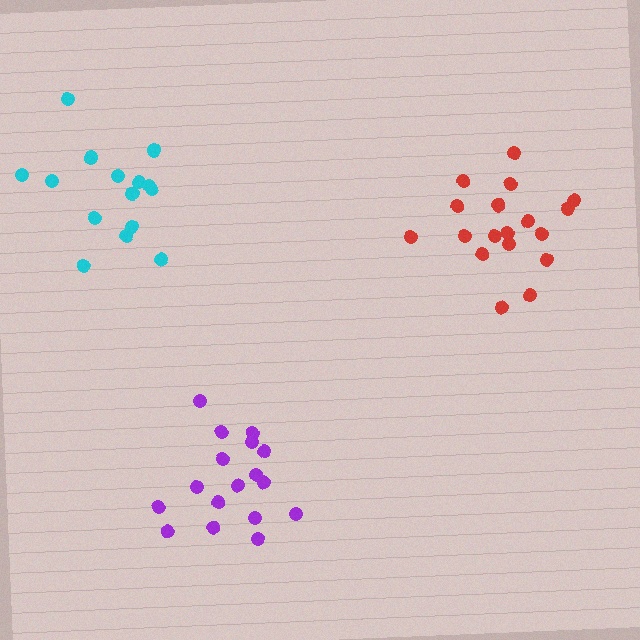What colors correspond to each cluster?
The clusters are colored: cyan, purple, red.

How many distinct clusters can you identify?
There are 3 distinct clusters.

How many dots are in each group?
Group 1: 15 dots, Group 2: 17 dots, Group 3: 18 dots (50 total).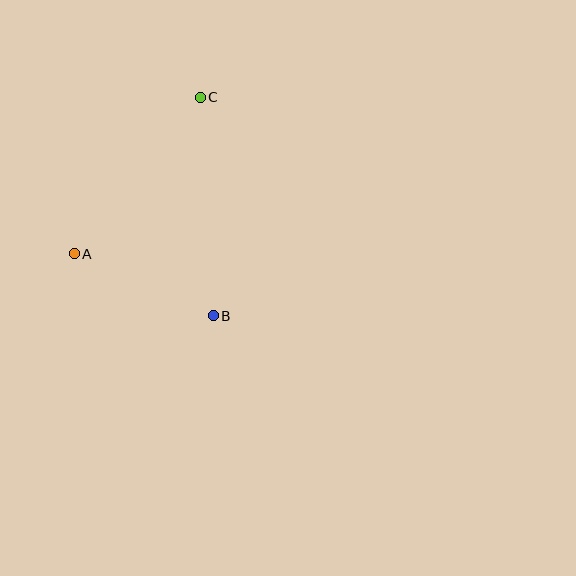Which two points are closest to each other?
Points A and B are closest to each other.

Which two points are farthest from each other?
Points B and C are farthest from each other.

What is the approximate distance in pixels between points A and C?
The distance between A and C is approximately 201 pixels.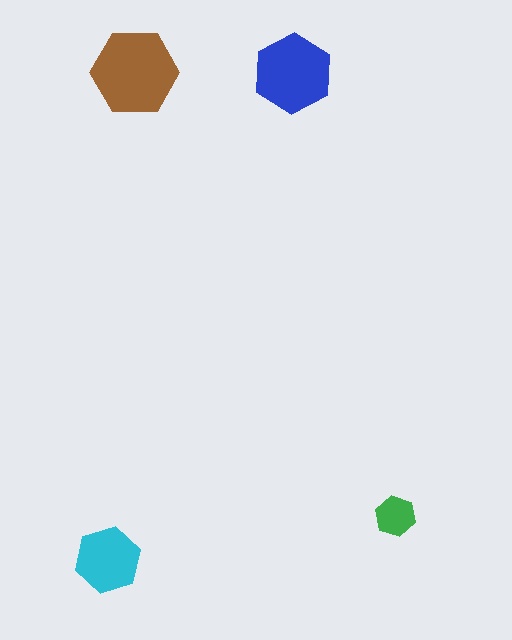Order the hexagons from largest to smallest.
the brown one, the blue one, the cyan one, the green one.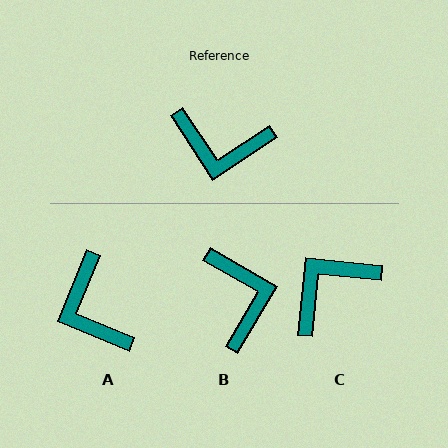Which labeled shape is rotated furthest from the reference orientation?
C, about 129 degrees away.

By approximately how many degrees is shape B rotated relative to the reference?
Approximately 116 degrees counter-clockwise.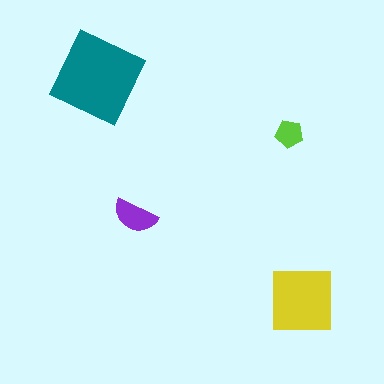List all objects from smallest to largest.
The lime pentagon, the purple semicircle, the yellow square, the teal diamond.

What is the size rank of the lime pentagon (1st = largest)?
4th.